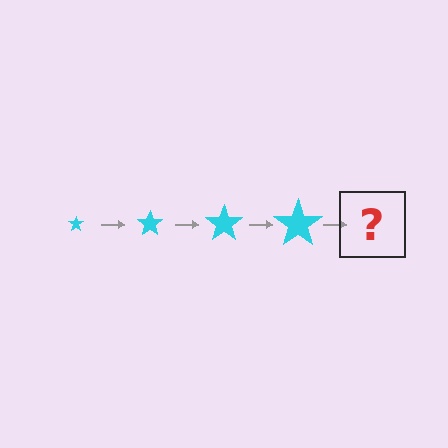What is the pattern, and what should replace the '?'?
The pattern is that the star gets progressively larger each step. The '?' should be a cyan star, larger than the previous one.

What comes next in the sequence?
The next element should be a cyan star, larger than the previous one.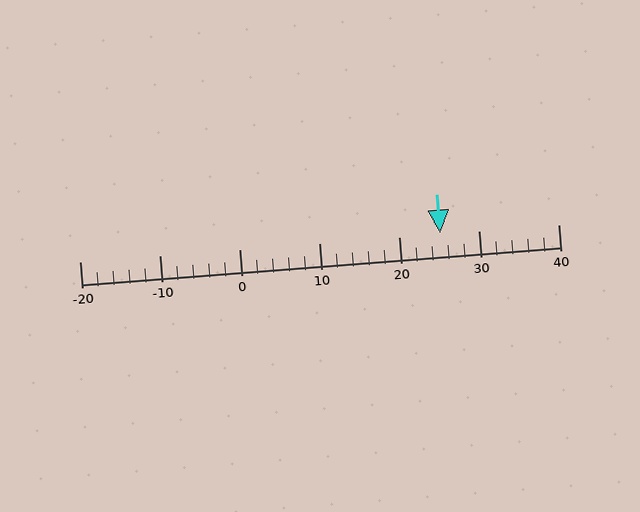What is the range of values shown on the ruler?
The ruler shows values from -20 to 40.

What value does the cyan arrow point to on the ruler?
The cyan arrow points to approximately 25.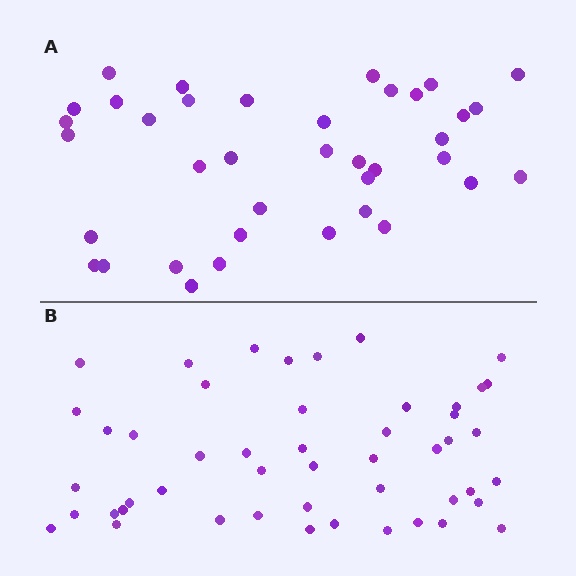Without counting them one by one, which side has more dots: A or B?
Region B (the bottom region) has more dots.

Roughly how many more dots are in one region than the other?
Region B has roughly 12 or so more dots than region A.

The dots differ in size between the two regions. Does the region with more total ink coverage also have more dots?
No. Region A has more total ink coverage because its dots are larger, but region B actually contains more individual dots. Total area can be misleading — the number of items is what matters here.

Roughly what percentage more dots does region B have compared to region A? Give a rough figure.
About 30% more.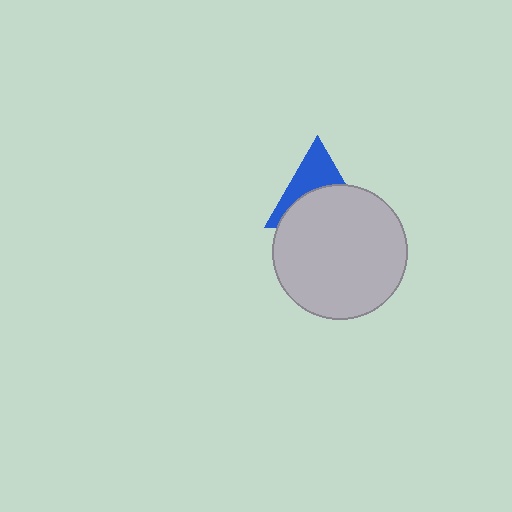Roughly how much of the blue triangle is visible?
A small part of it is visible (roughly 43%).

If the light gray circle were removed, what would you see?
You would see the complete blue triangle.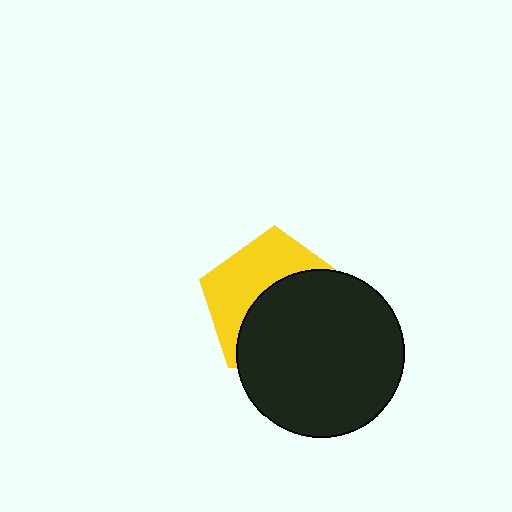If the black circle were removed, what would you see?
You would see the complete yellow pentagon.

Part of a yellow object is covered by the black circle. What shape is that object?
It is a pentagon.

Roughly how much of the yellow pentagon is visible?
A small part of it is visible (roughly 44%).